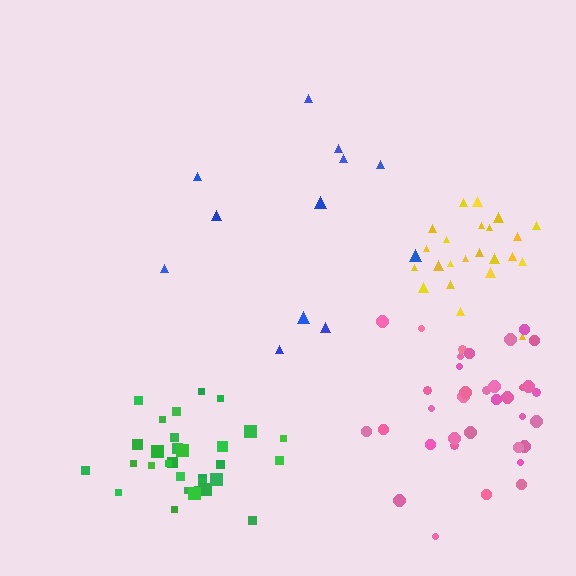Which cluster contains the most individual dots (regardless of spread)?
Pink (35).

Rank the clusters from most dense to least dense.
yellow, green, pink, blue.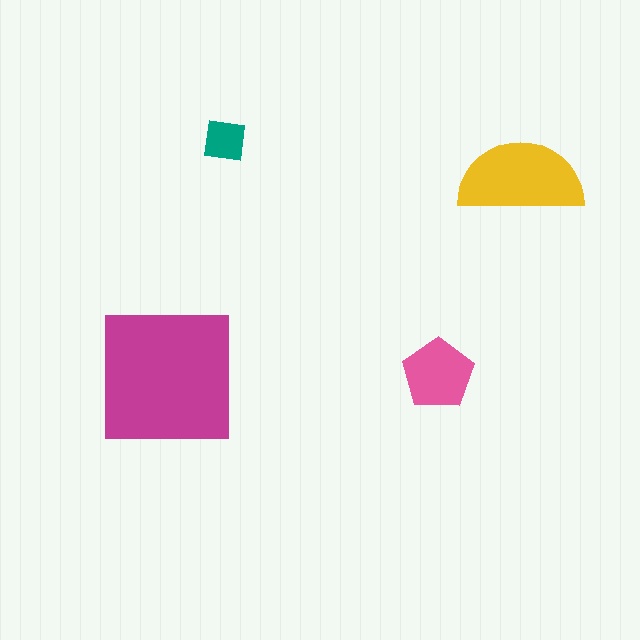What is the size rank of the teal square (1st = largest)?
4th.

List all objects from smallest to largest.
The teal square, the pink pentagon, the yellow semicircle, the magenta square.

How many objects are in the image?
There are 4 objects in the image.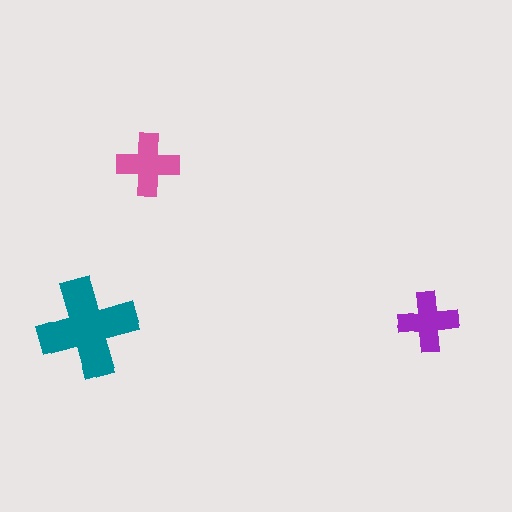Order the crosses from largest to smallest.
the teal one, the pink one, the purple one.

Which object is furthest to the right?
The purple cross is rightmost.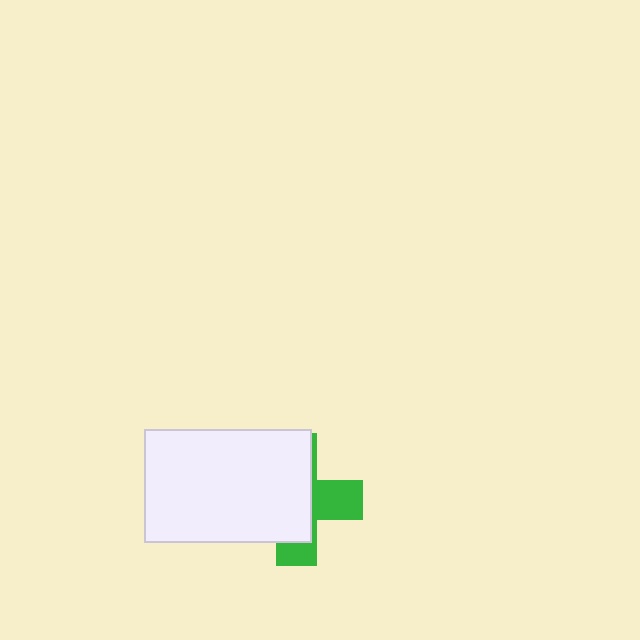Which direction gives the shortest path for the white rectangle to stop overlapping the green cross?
Moving left gives the shortest separation.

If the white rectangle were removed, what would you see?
You would see the complete green cross.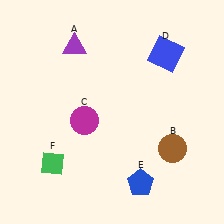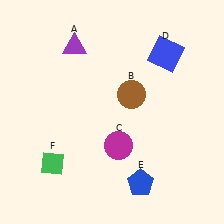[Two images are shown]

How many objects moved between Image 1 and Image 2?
2 objects moved between the two images.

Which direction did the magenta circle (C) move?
The magenta circle (C) moved right.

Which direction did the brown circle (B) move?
The brown circle (B) moved up.